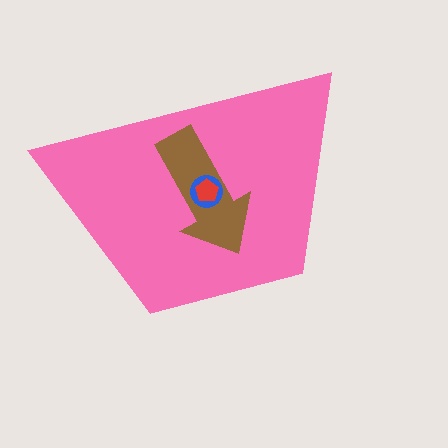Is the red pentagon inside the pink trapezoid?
Yes.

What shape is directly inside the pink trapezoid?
The brown arrow.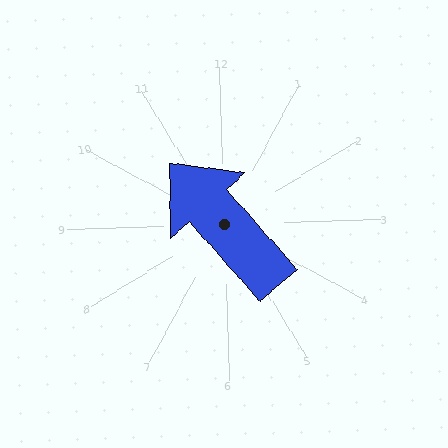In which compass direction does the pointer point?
Northwest.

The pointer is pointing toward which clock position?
Roughly 11 o'clock.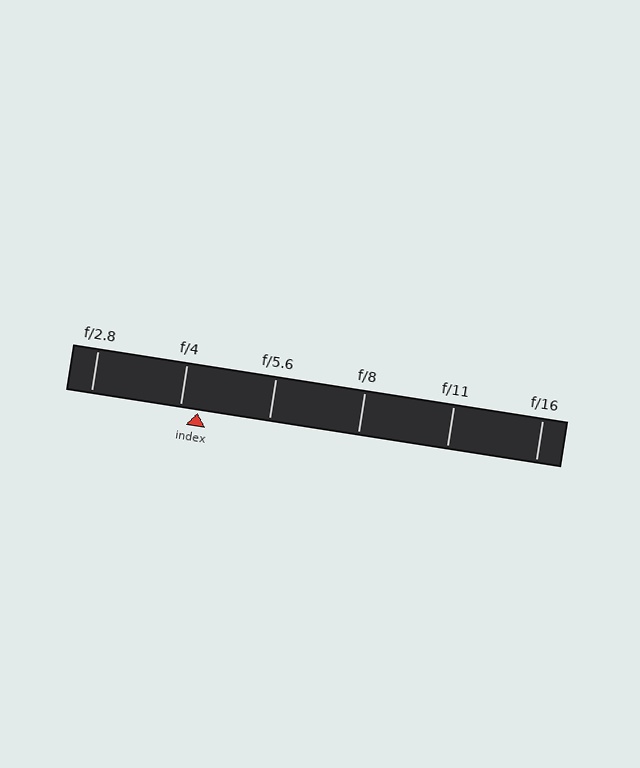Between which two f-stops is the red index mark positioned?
The index mark is between f/4 and f/5.6.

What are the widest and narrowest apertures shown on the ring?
The widest aperture shown is f/2.8 and the narrowest is f/16.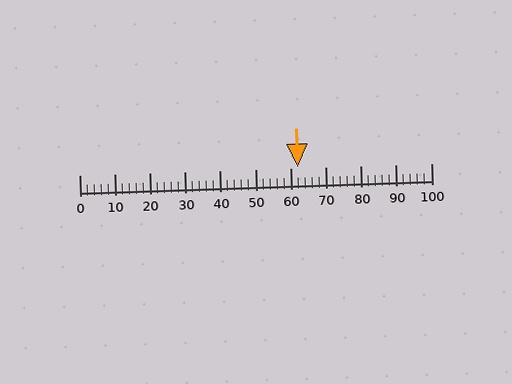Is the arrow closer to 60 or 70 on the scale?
The arrow is closer to 60.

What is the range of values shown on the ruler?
The ruler shows values from 0 to 100.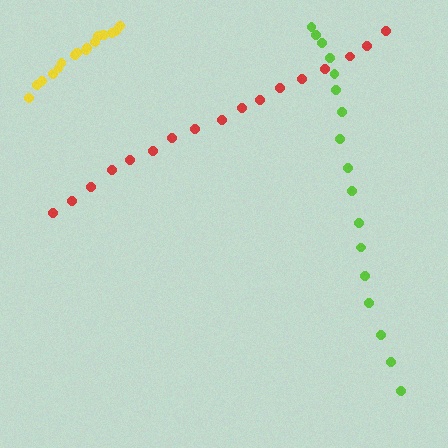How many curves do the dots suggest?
There are 3 distinct paths.